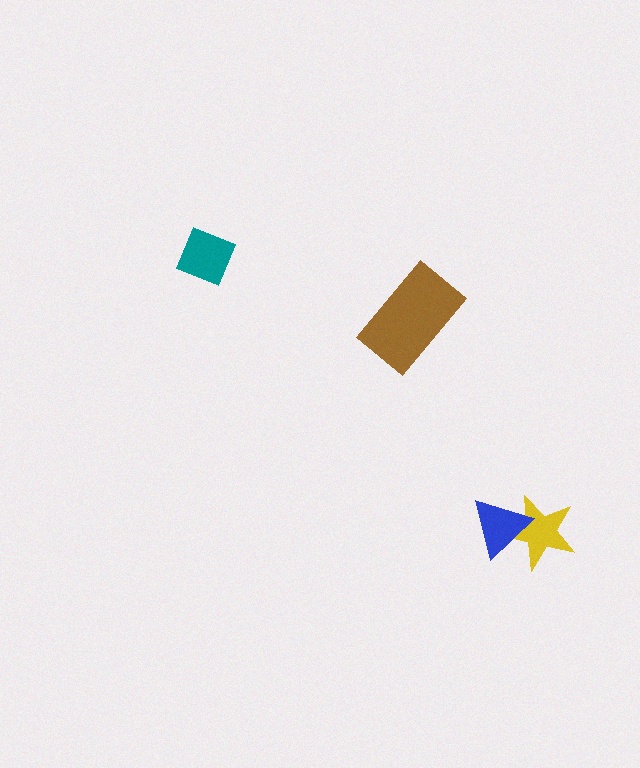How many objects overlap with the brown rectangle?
0 objects overlap with the brown rectangle.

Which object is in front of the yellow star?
The blue triangle is in front of the yellow star.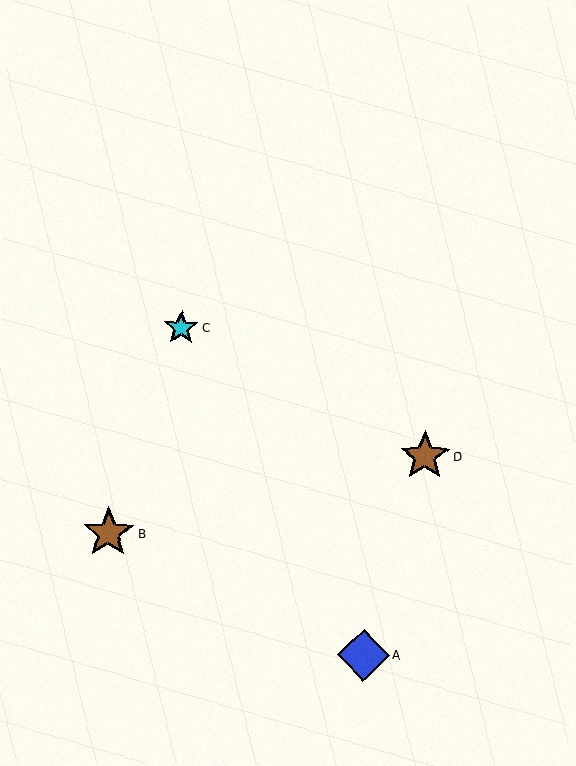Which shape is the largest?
The blue diamond (labeled A) is the largest.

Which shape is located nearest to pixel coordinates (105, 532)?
The brown star (labeled B) at (109, 533) is nearest to that location.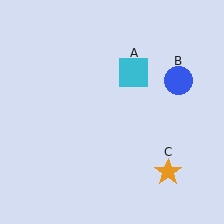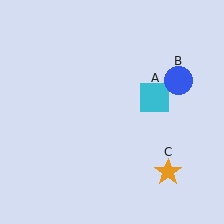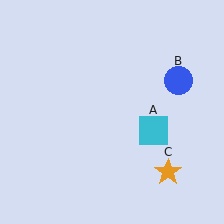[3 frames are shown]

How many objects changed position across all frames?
1 object changed position: cyan square (object A).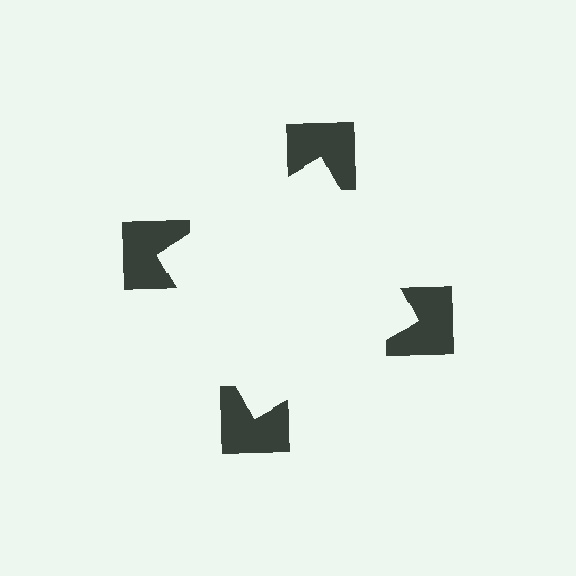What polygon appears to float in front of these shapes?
An illusory square — its edges are inferred from the aligned wedge cuts in the notched squares, not physically drawn.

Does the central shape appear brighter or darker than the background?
It typically appears slightly brighter than the background, even though no actual brightness change is drawn.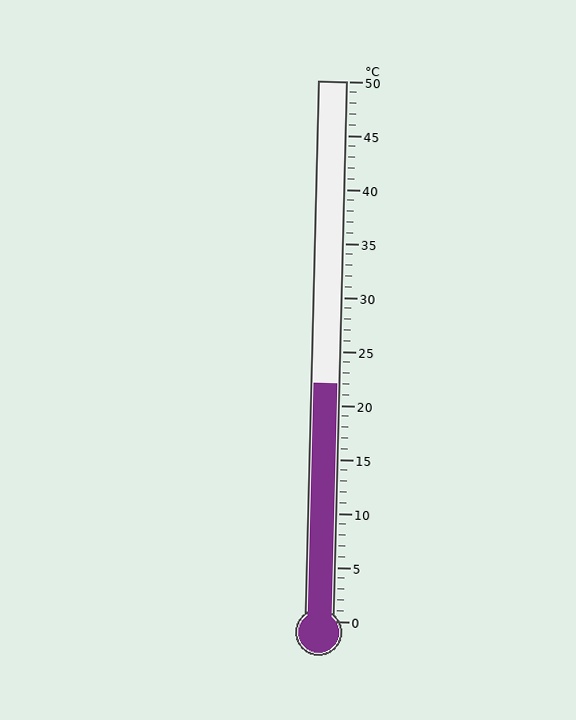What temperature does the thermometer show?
The thermometer shows approximately 22°C.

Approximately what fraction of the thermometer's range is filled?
The thermometer is filled to approximately 45% of its range.